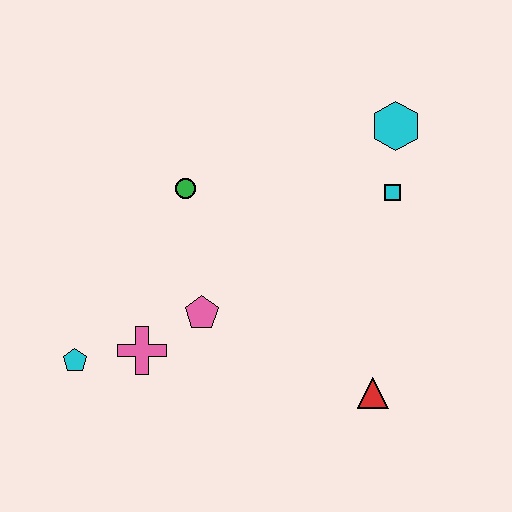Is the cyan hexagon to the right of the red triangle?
Yes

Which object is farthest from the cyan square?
The cyan pentagon is farthest from the cyan square.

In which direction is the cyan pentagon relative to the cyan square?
The cyan pentagon is to the left of the cyan square.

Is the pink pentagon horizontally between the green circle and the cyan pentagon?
No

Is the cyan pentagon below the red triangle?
No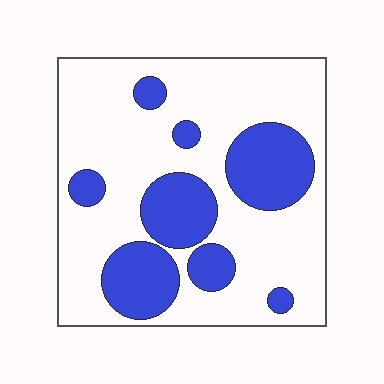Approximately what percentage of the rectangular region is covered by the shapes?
Approximately 30%.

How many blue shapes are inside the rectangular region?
8.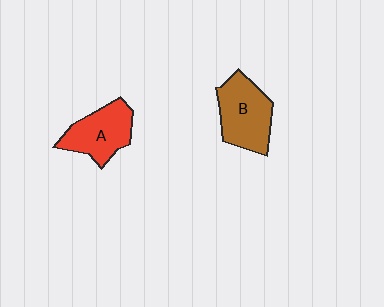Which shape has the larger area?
Shape B (brown).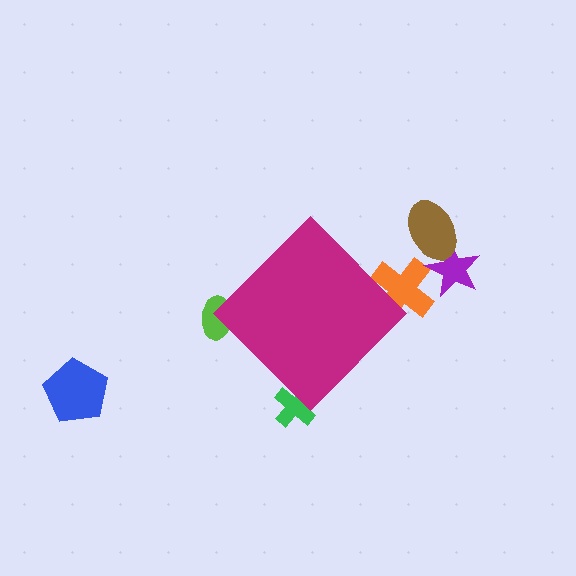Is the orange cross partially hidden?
Yes, the orange cross is partially hidden behind the magenta diamond.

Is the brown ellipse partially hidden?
No, the brown ellipse is fully visible.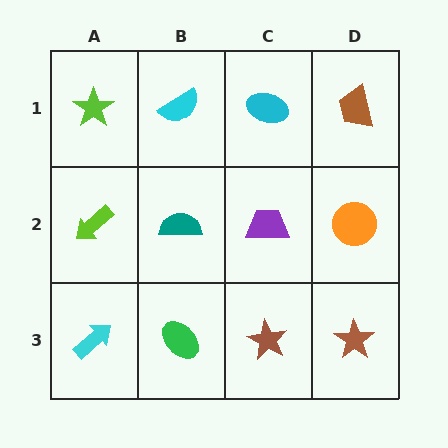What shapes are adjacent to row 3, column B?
A teal semicircle (row 2, column B), a cyan arrow (row 3, column A), a brown star (row 3, column C).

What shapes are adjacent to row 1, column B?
A teal semicircle (row 2, column B), a lime star (row 1, column A), a cyan ellipse (row 1, column C).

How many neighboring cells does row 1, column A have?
2.